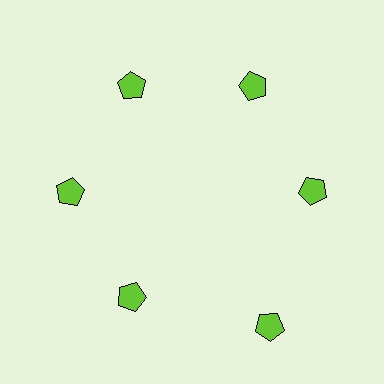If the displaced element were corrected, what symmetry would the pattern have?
It would have 6-fold rotational symmetry — the pattern would map onto itself every 60 degrees.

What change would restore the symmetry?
The symmetry would be restored by moving it inward, back onto the ring so that all 6 pentagons sit at equal angles and equal distance from the center.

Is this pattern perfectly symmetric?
No. The 6 lime pentagons are arranged in a ring, but one element near the 5 o'clock position is pushed outward from the center, breaking the 6-fold rotational symmetry.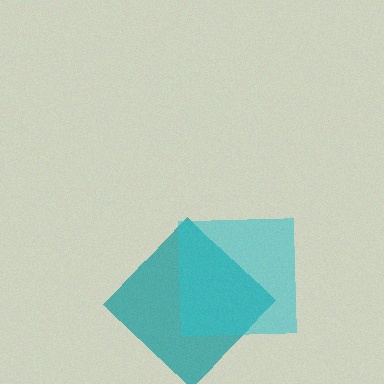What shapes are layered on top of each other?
The layered shapes are: a teal diamond, a cyan square.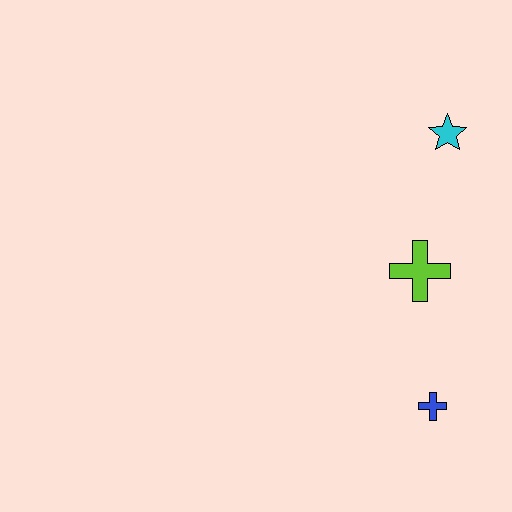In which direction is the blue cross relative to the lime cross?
The blue cross is below the lime cross.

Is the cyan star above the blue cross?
Yes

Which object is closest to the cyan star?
The lime cross is closest to the cyan star.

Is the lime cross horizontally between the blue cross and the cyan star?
No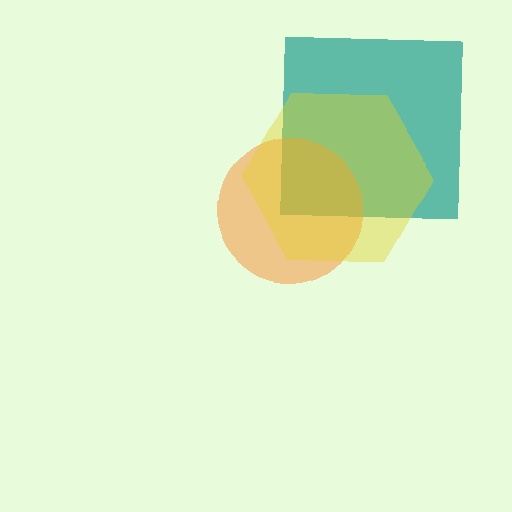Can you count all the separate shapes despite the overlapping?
Yes, there are 3 separate shapes.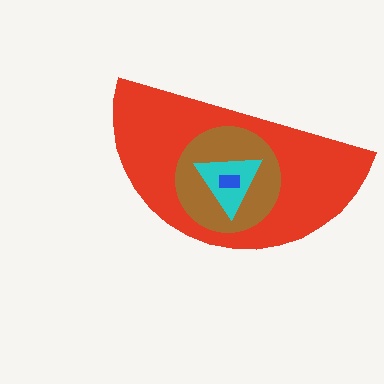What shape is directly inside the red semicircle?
The brown circle.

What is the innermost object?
The blue rectangle.